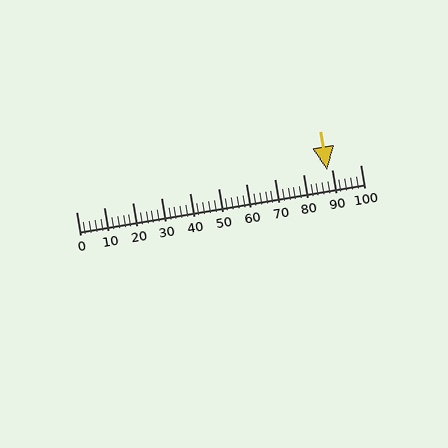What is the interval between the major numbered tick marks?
The major tick marks are spaced 10 units apart.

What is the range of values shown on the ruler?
The ruler shows values from 0 to 100.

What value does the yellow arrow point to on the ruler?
The yellow arrow points to approximately 88.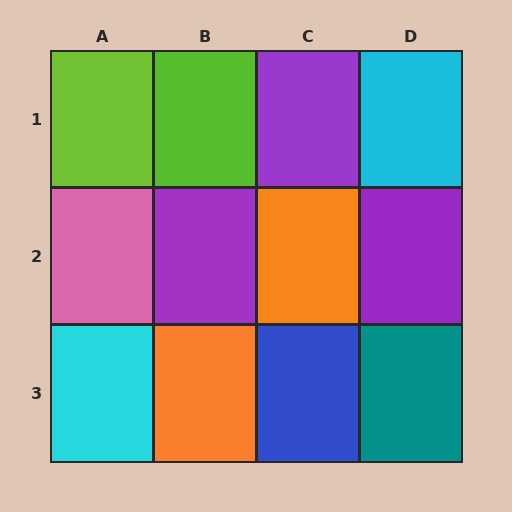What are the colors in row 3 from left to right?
Cyan, orange, blue, teal.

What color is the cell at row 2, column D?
Purple.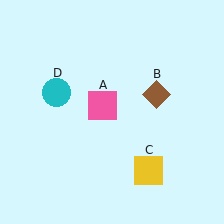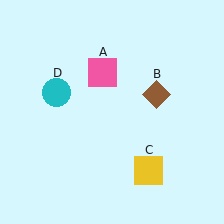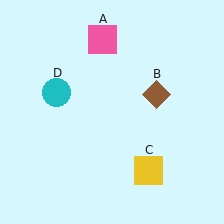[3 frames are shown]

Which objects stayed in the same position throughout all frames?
Brown diamond (object B) and yellow square (object C) and cyan circle (object D) remained stationary.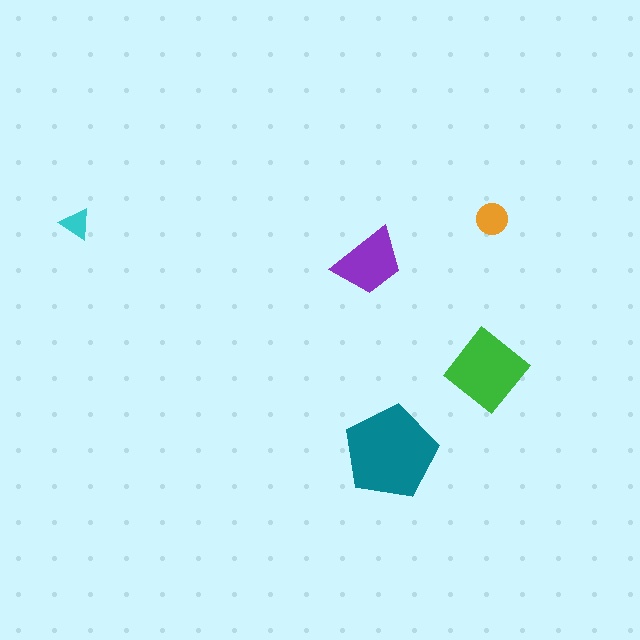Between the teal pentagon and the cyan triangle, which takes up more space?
The teal pentagon.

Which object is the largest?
The teal pentagon.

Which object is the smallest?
The cyan triangle.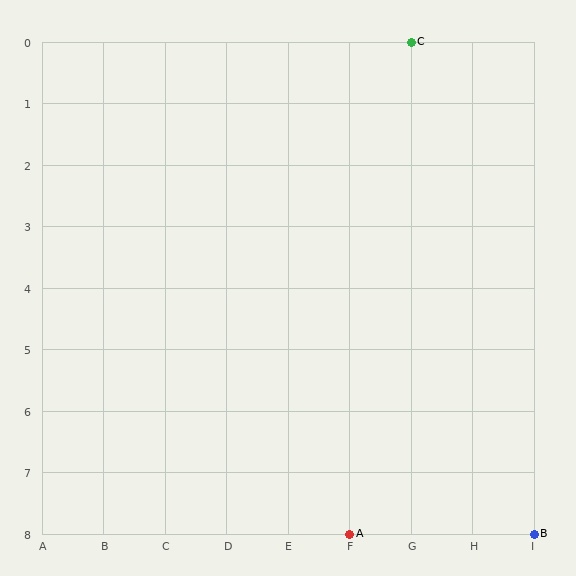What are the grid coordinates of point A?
Point A is at grid coordinates (F, 8).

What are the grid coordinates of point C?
Point C is at grid coordinates (G, 0).